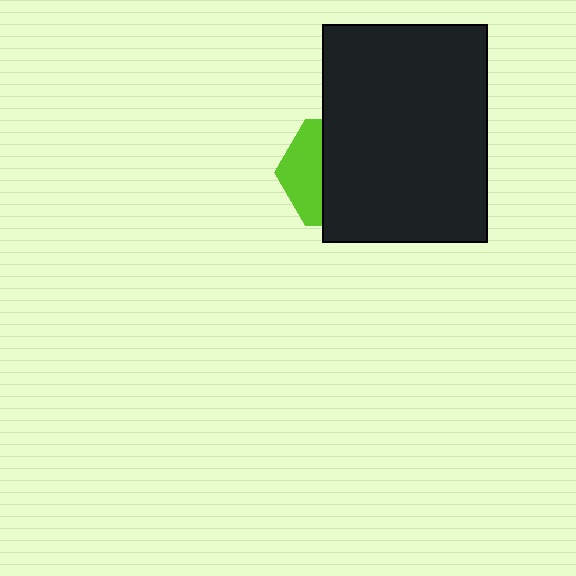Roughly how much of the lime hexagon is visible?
A small part of it is visible (roughly 34%).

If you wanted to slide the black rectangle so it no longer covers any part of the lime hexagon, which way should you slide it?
Slide it right — that is the most direct way to separate the two shapes.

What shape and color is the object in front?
The object in front is a black rectangle.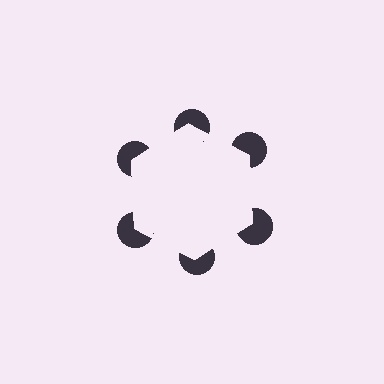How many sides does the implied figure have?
6 sides.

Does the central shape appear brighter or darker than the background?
It typically appears slightly brighter than the background, even though no actual brightness change is drawn.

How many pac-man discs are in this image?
There are 6 — one at each vertex of the illusory hexagon.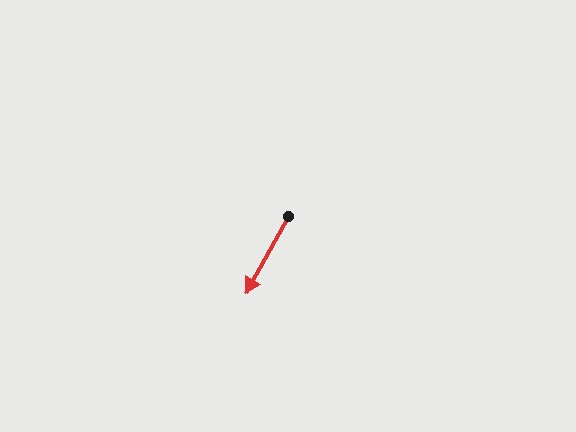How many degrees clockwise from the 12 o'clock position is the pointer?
Approximately 209 degrees.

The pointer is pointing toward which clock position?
Roughly 7 o'clock.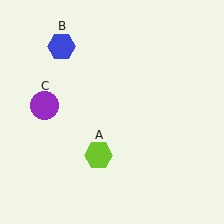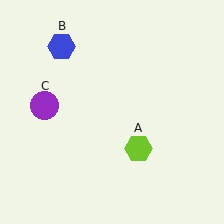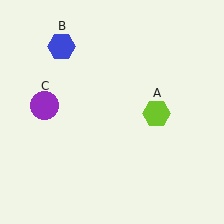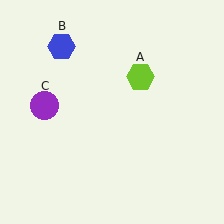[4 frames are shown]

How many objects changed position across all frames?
1 object changed position: lime hexagon (object A).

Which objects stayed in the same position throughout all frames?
Blue hexagon (object B) and purple circle (object C) remained stationary.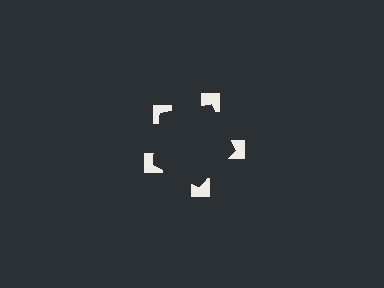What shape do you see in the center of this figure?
An illusory pentagon — its edges are inferred from the aligned wedge cuts in the notched squares, not physically drawn.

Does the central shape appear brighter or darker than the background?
It typically appears slightly darker than the background, even though no actual brightness change is drawn.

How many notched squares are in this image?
There are 5 — one at each vertex of the illusory pentagon.